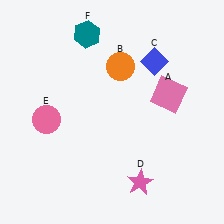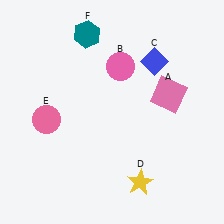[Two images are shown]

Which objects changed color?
B changed from orange to pink. D changed from pink to yellow.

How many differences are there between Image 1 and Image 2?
There are 2 differences between the two images.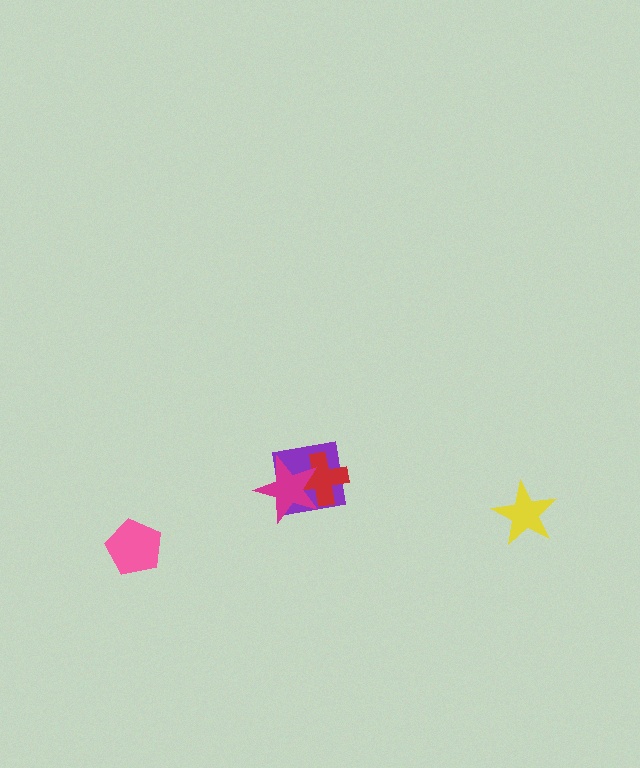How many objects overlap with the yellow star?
0 objects overlap with the yellow star.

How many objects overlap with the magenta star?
2 objects overlap with the magenta star.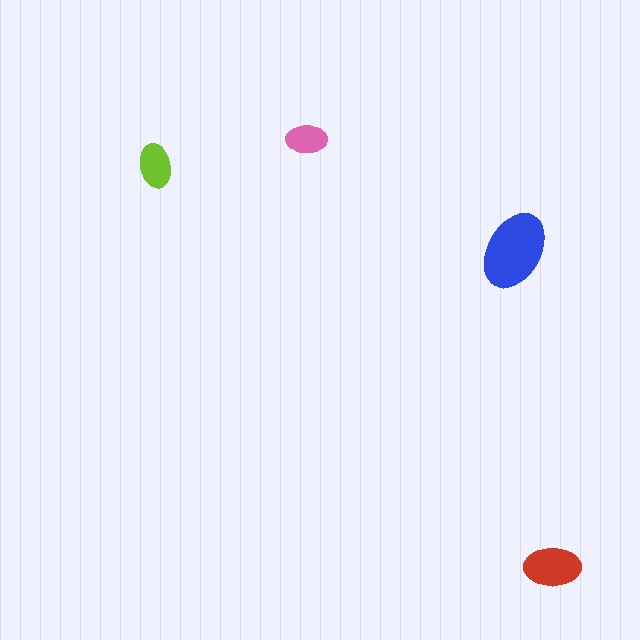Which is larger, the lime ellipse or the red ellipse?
The red one.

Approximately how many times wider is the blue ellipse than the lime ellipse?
About 2 times wider.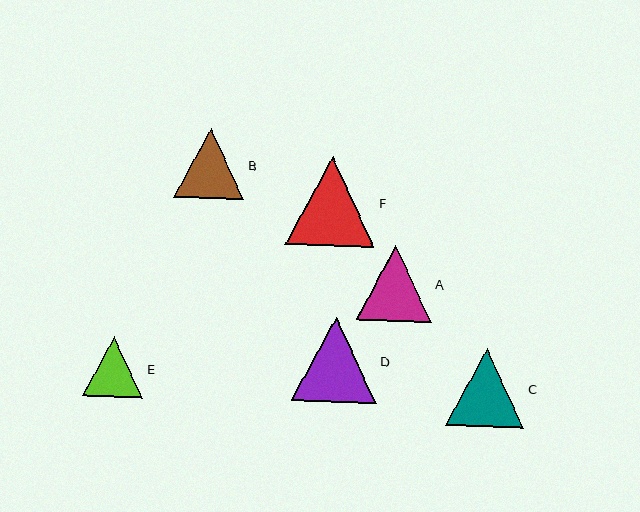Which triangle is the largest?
Triangle F is the largest with a size of approximately 89 pixels.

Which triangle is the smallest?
Triangle E is the smallest with a size of approximately 60 pixels.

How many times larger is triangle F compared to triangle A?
Triangle F is approximately 1.2 times the size of triangle A.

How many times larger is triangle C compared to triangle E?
Triangle C is approximately 1.3 times the size of triangle E.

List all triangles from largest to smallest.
From largest to smallest: F, D, C, A, B, E.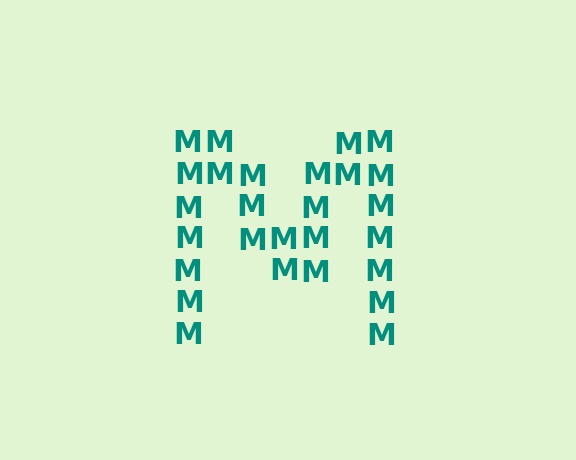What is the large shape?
The large shape is the letter M.